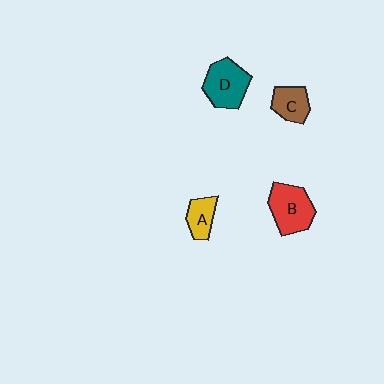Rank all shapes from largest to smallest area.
From largest to smallest: B (red), D (teal), C (brown), A (yellow).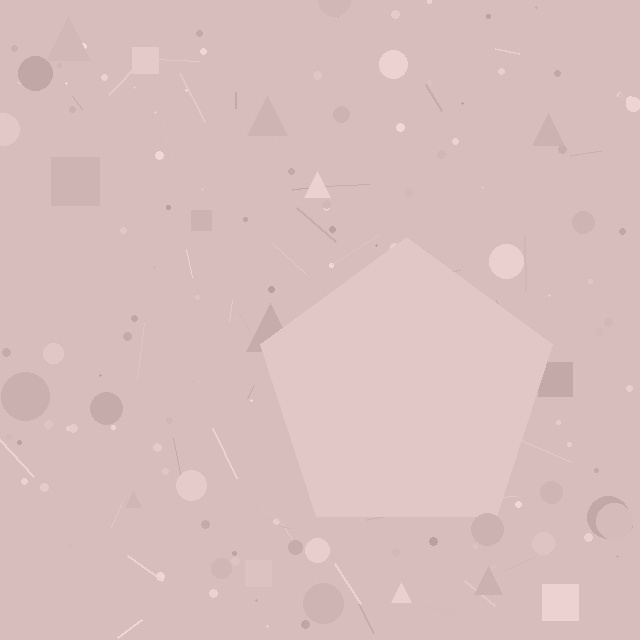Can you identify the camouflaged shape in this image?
The camouflaged shape is a pentagon.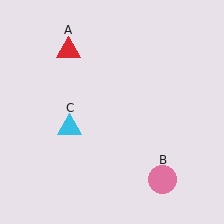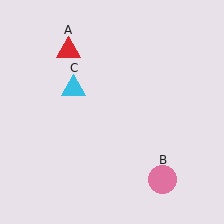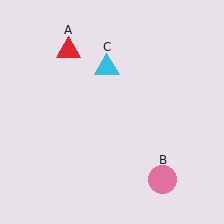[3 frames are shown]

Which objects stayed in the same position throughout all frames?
Red triangle (object A) and pink circle (object B) remained stationary.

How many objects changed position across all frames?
1 object changed position: cyan triangle (object C).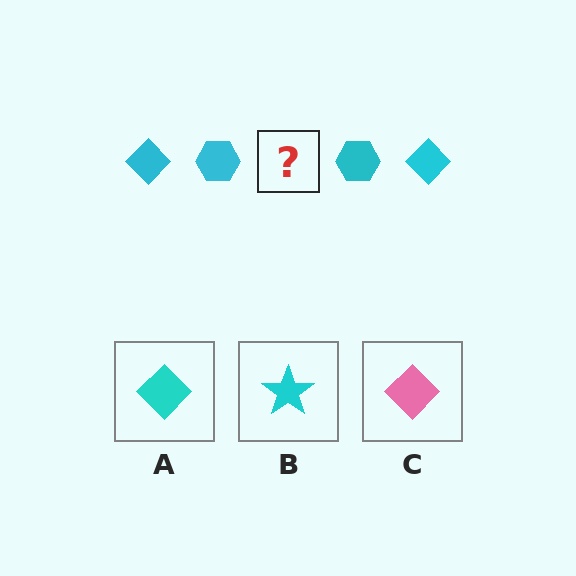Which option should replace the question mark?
Option A.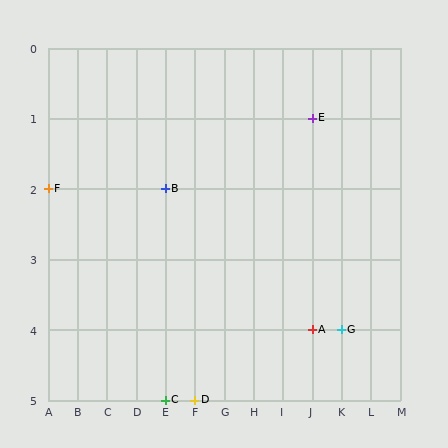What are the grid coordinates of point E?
Point E is at grid coordinates (J, 1).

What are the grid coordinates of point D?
Point D is at grid coordinates (F, 5).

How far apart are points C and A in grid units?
Points C and A are 5 columns and 1 row apart (about 5.1 grid units diagonally).